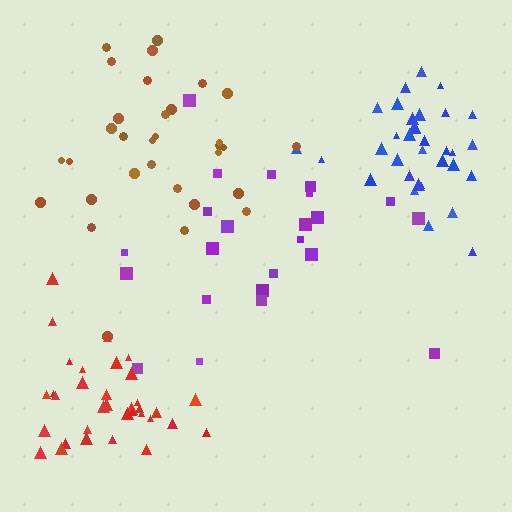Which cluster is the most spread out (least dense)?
Purple.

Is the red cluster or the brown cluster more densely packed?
Red.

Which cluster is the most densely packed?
Red.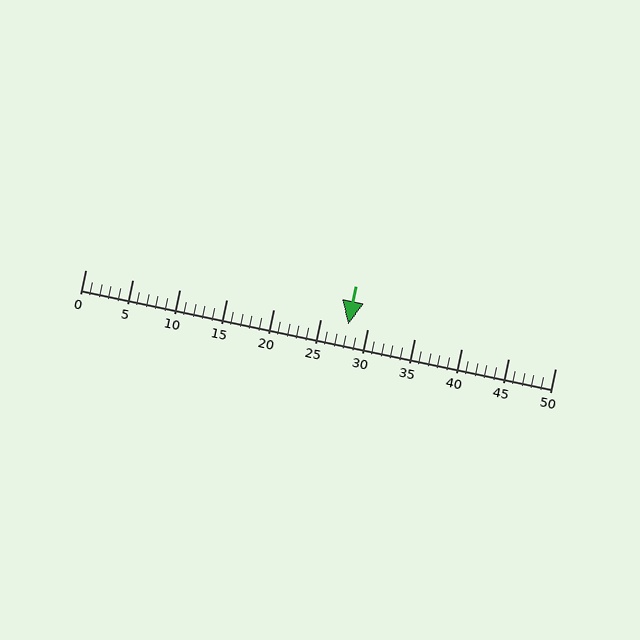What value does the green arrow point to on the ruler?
The green arrow points to approximately 28.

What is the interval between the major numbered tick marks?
The major tick marks are spaced 5 units apart.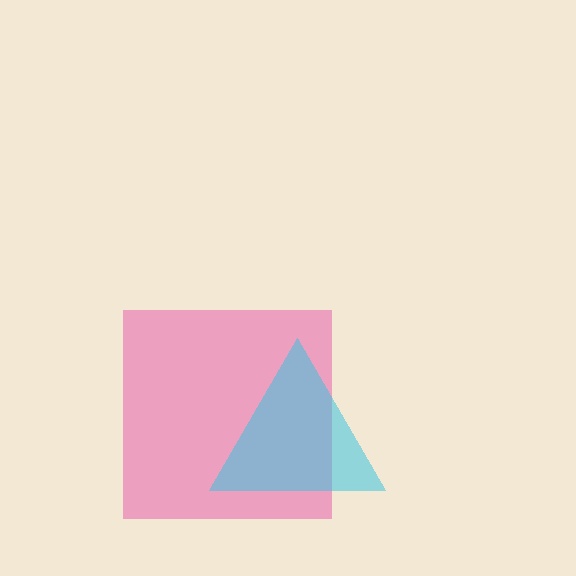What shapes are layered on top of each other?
The layered shapes are: a pink square, a cyan triangle.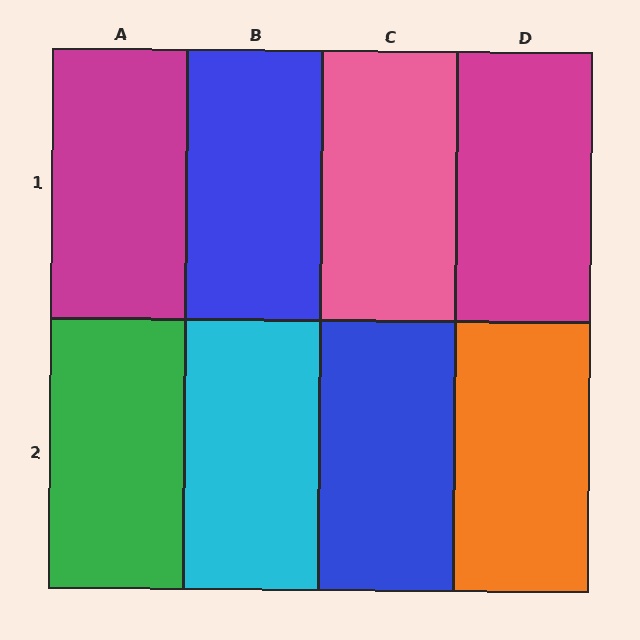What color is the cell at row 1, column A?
Magenta.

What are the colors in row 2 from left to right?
Green, cyan, blue, orange.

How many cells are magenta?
2 cells are magenta.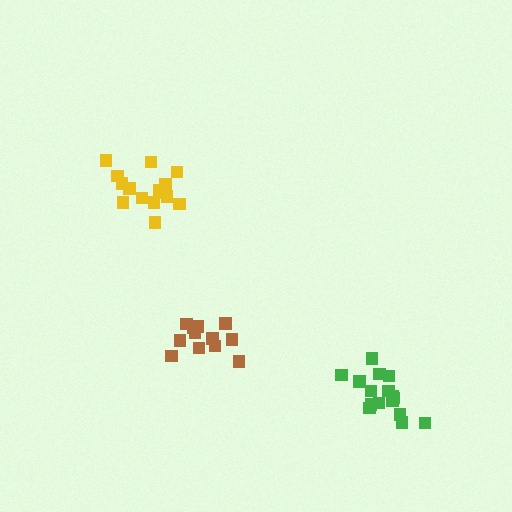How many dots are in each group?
Group 1: 16 dots, Group 2: 12 dots, Group 3: 15 dots (43 total).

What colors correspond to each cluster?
The clusters are colored: green, brown, yellow.